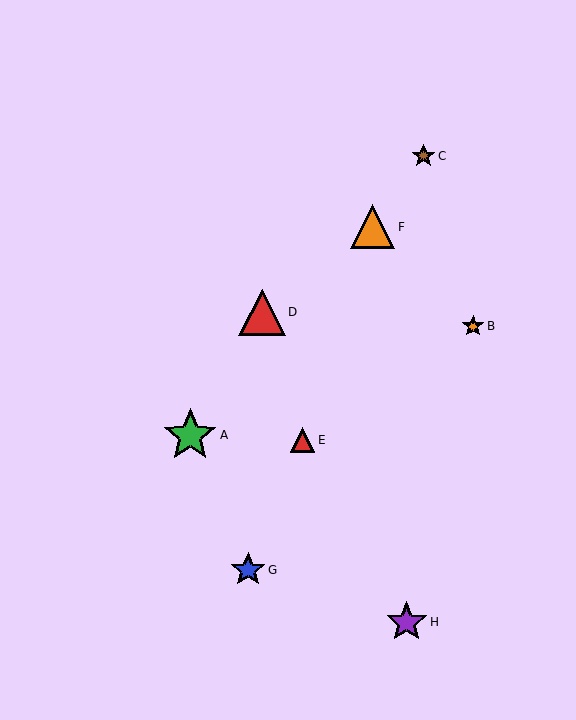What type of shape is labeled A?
Shape A is a green star.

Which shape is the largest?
The green star (labeled A) is the largest.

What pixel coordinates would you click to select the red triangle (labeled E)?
Click at (302, 440) to select the red triangle E.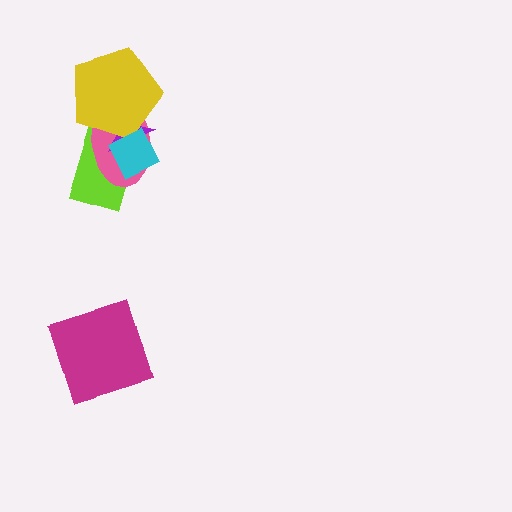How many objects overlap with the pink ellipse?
4 objects overlap with the pink ellipse.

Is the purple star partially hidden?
Yes, it is partially covered by another shape.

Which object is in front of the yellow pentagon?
The cyan diamond is in front of the yellow pentagon.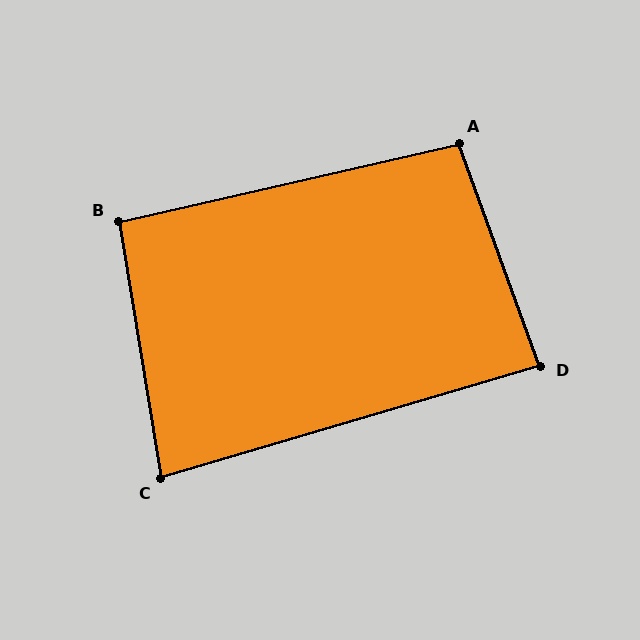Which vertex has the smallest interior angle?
C, at approximately 83 degrees.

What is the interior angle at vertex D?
Approximately 87 degrees (approximately right).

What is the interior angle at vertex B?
Approximately 93 degrees (approximately right).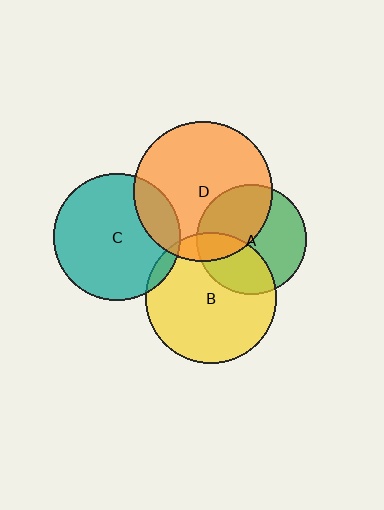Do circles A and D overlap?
Yes.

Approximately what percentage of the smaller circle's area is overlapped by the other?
Approximately 45%.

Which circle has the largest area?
Circle D (orange).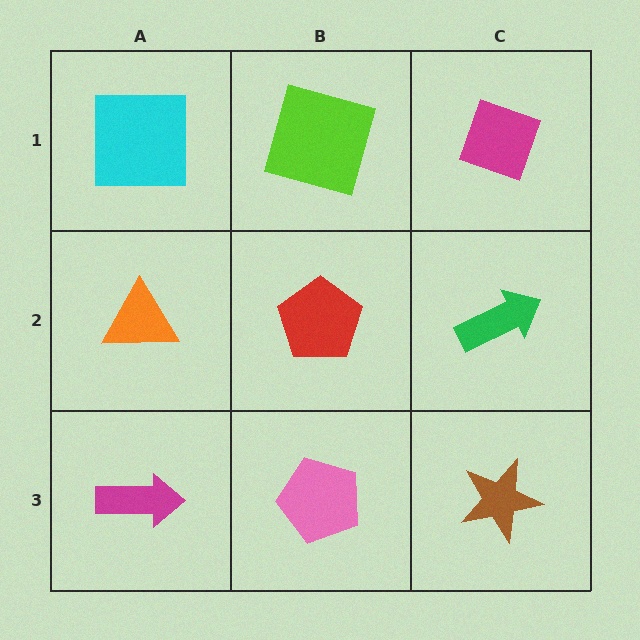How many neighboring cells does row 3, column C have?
2.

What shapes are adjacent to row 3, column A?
An orange triangle (row 2, column A), a pink pentagon (row 3, column B).